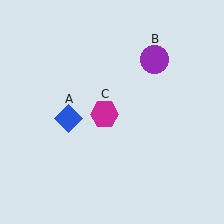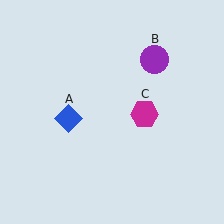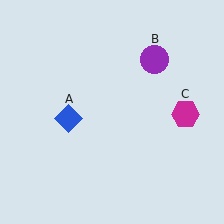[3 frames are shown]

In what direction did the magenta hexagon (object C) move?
The magenta hexagon (object C) moved right.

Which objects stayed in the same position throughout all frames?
Blue diamond (object A) and purple circle (object B) remained stationary.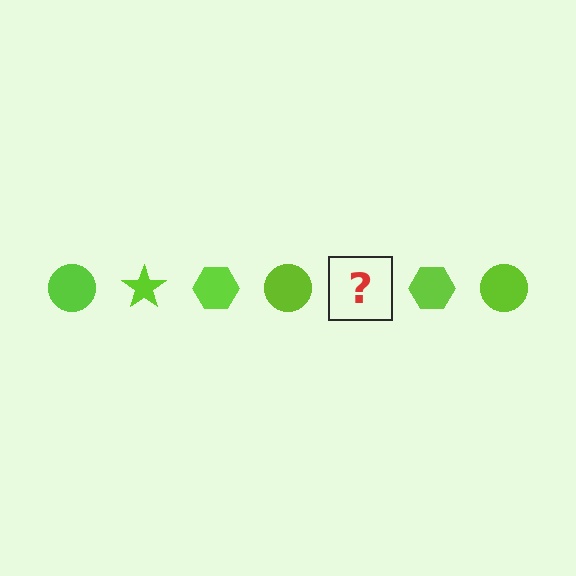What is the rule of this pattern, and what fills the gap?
The rule is that the pattern cycles through circle, star, hexagon shapes in lime. The gap should be filled with a lime star.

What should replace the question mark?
The question mark should be replaced with a lime star.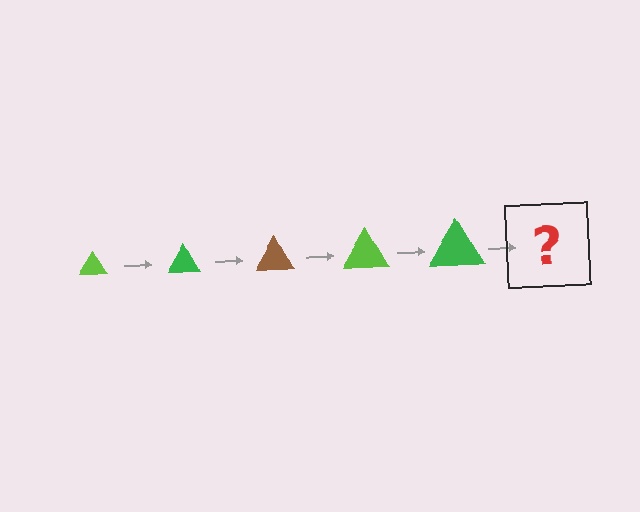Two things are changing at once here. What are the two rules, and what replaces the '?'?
The two rules are that the triangle grows larger each step and the color cycles through lime, green, and brown. The '?' should be a brown triangle, larger than the previous one.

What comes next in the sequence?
The next element should be a brown triangle, larger than the previous one.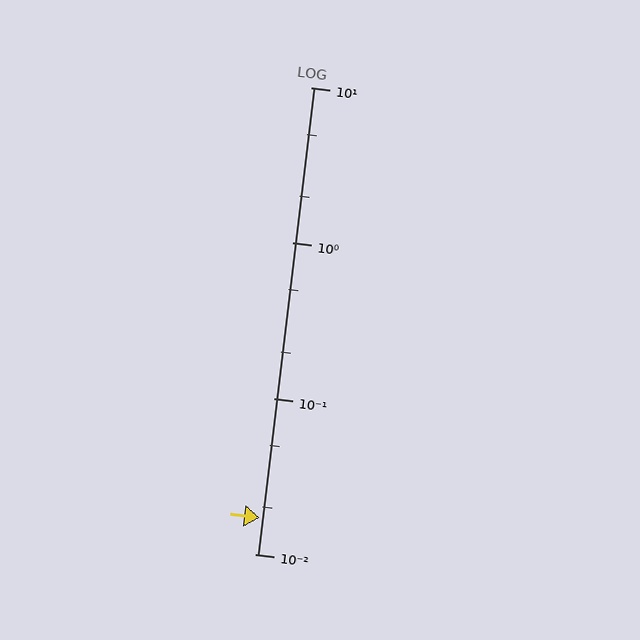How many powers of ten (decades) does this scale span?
The scale spans 3 decades, from 0.01 to 10.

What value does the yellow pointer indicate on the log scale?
The pointer indicates approximately 0.017.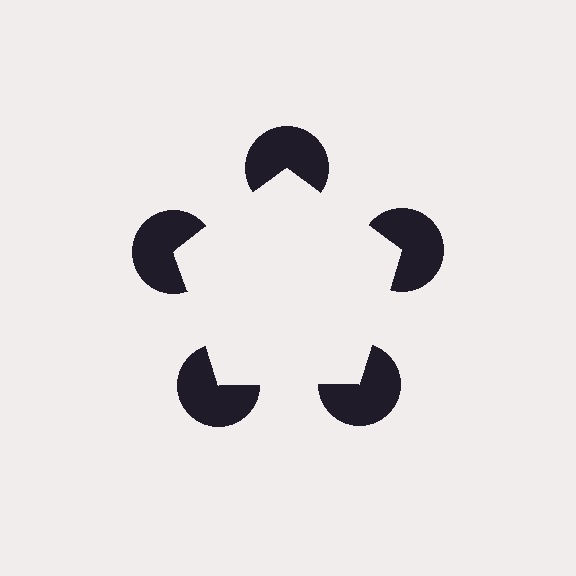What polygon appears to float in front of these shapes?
An illusory pentagon — its edges are inferred from the aligned wedge cuts in the pac-man discs, not physically drawn.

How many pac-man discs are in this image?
There are 5 — one at each vertex of the illusory pentagon.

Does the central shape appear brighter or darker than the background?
It typically appears slightly brighter than the background, even though no actual brightness change is drawn.